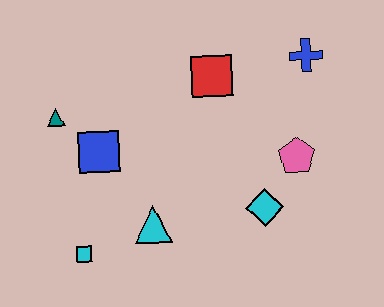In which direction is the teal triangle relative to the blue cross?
The teal triangle is to the left of the blue cross.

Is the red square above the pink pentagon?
Yes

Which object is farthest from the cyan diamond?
The teal triangle is farthest from the cyan diamond.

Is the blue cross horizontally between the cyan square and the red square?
No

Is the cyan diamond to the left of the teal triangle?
No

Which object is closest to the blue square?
The teal triangle is closest to the blue square.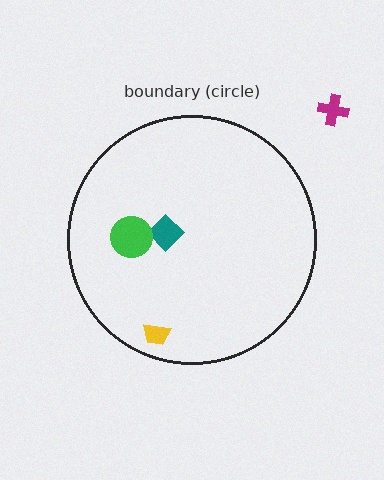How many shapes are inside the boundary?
3 inside, 1 outside.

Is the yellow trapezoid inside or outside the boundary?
Inside.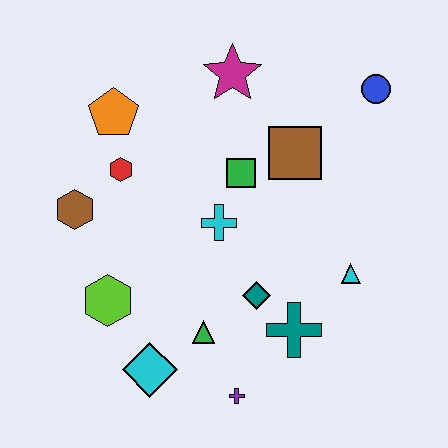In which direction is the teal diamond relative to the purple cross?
The teal diamond is above the purple cross.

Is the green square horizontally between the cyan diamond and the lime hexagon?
No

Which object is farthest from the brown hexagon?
The blue circle is farthest from the brown hexagon.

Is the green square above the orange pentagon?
No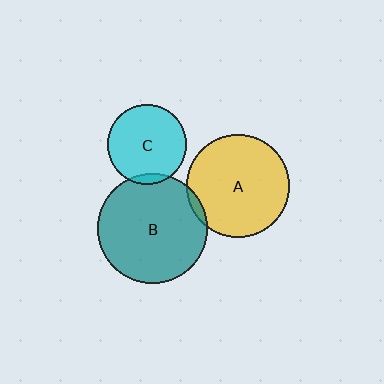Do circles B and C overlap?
Yes.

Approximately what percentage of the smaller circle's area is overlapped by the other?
Approximately 5%.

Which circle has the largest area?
Circle B (teal).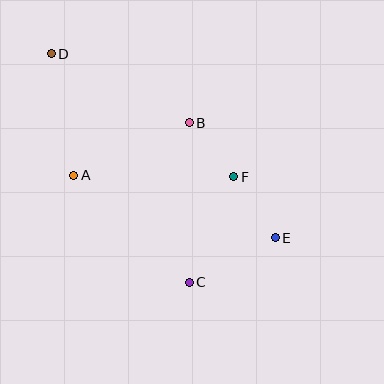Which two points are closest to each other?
Points B and F are closest to each other.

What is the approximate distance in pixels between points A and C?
The distance between A and C is approximately 157 pixels.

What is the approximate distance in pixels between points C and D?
The distance between C and D is approximately 267 pixels.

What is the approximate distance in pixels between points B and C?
The distance between B and C is approximately 160 pixels.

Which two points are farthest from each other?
Points D and E are farthest from each other.